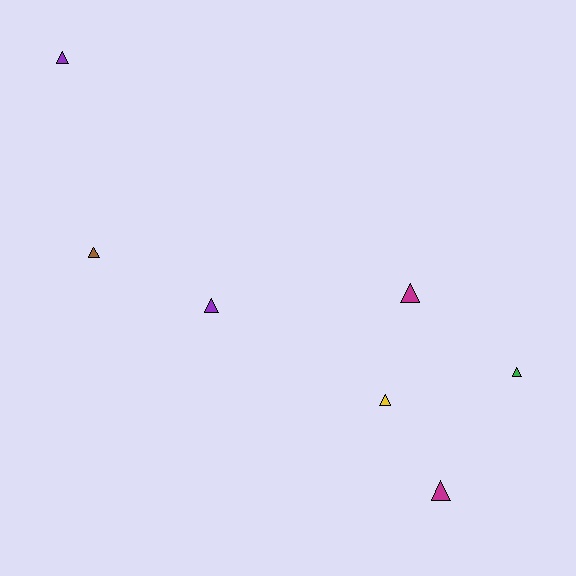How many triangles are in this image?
There are 7 triangles.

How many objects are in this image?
There are 7 objects.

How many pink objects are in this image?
There are no pink objects.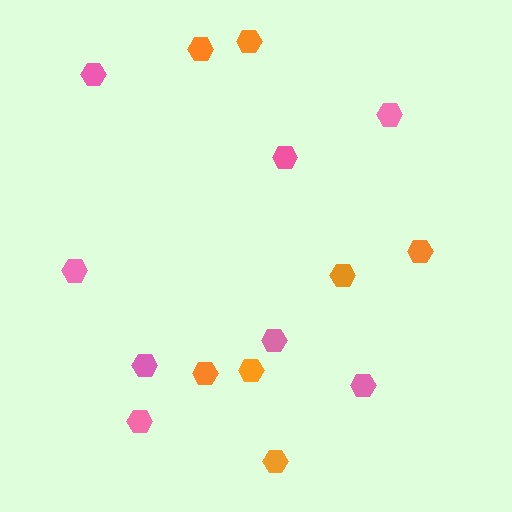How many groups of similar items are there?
There are 2 groups: one group of orange hexagons (7) and one group of pink hexagons (8).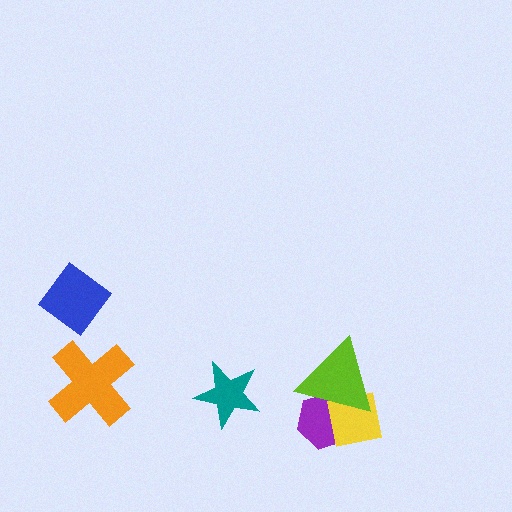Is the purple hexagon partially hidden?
Yes, it is partially covered by another shape.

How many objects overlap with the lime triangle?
2 objects overlap with the lime triangle.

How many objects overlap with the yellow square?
2 objects overlap with the yellow square.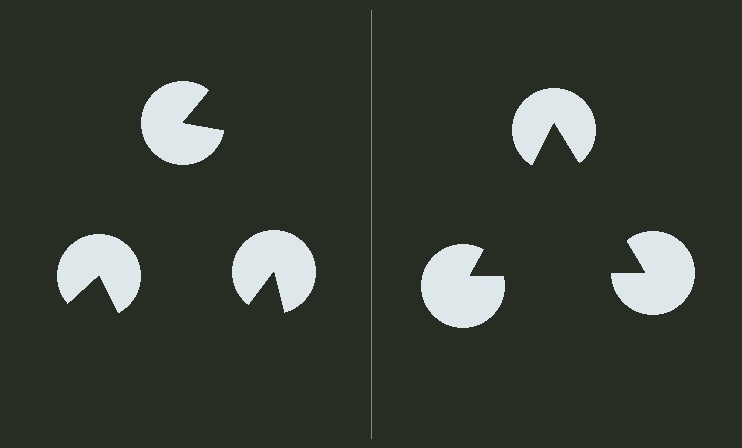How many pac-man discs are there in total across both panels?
6 — 3 on each side.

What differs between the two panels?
The pac-man discs are positioned identically on both sides; only the wedge orientations differ. On the right they align to a triangle; on the left they are misaligned.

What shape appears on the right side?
An illusory triangle.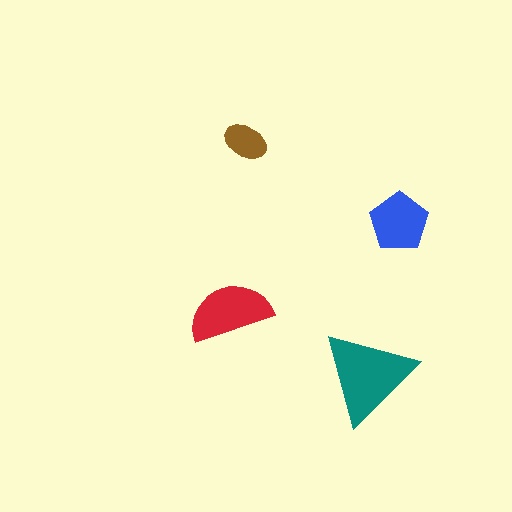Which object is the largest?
The teal triangle.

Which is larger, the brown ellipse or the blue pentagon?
The blue pentagon.